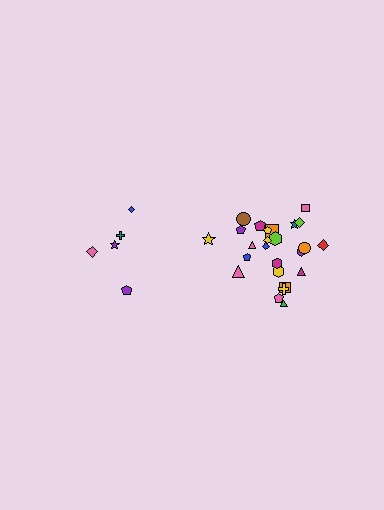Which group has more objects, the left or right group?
The right group.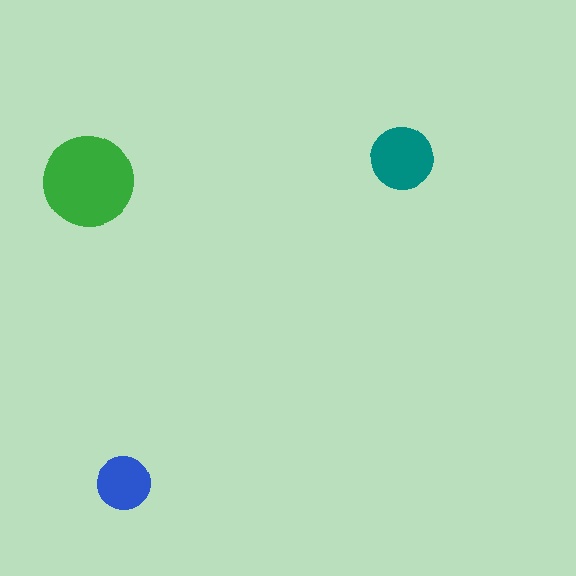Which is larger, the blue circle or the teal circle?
The teal one.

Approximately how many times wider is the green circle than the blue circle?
About 1.5 times wider.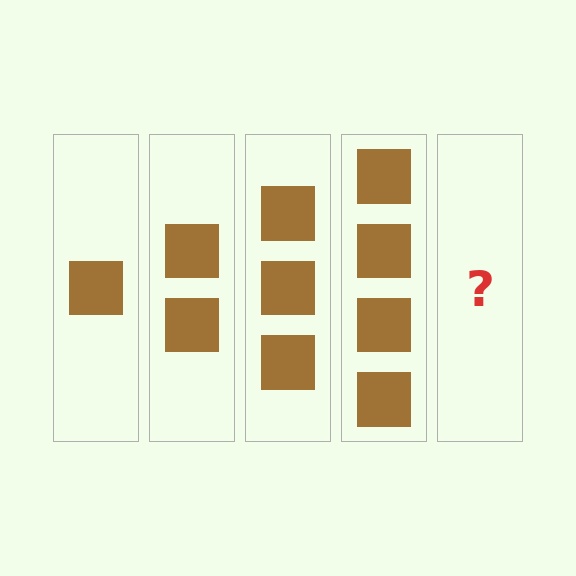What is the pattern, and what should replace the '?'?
The pattern is that each step adds one more square. The '?' should be 5 squares.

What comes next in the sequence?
The next element should be 5 squares.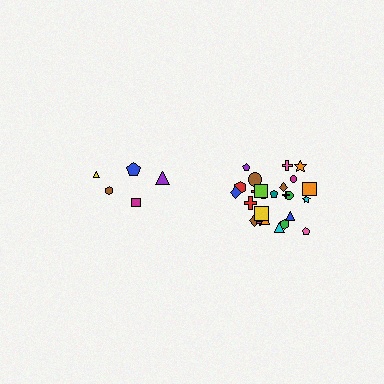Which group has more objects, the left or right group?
The right group.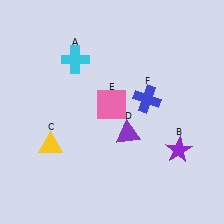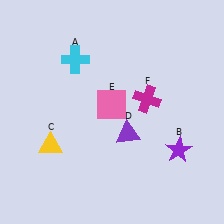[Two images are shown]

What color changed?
The cross (F) changed from blue in Image 1 to magenta in Image 2.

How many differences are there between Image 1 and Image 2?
There is 1 difference between the two images.